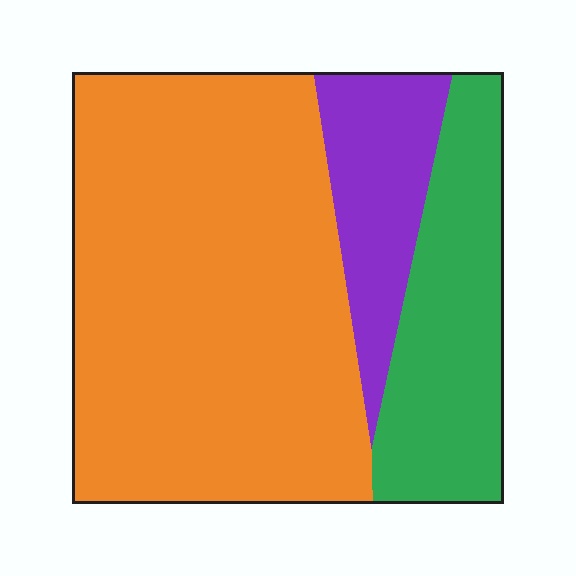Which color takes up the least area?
Purple, at roughly 15%.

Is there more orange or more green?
Orange.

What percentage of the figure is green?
Green takes up about one fifth (1/5) of the figure.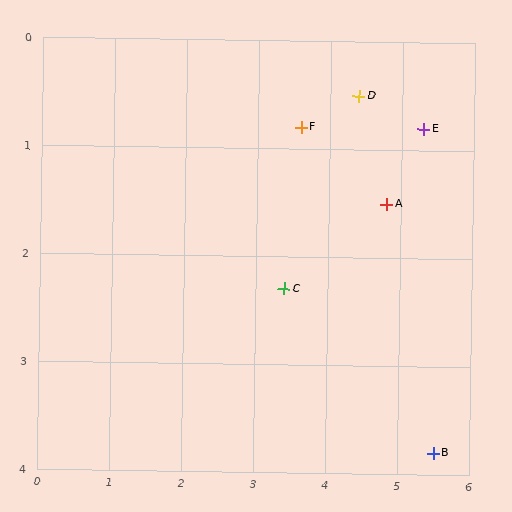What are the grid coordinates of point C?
Point C is at approximately (3.4, 2.3).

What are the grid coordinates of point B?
Point B is at approximately (5.5, 3.8).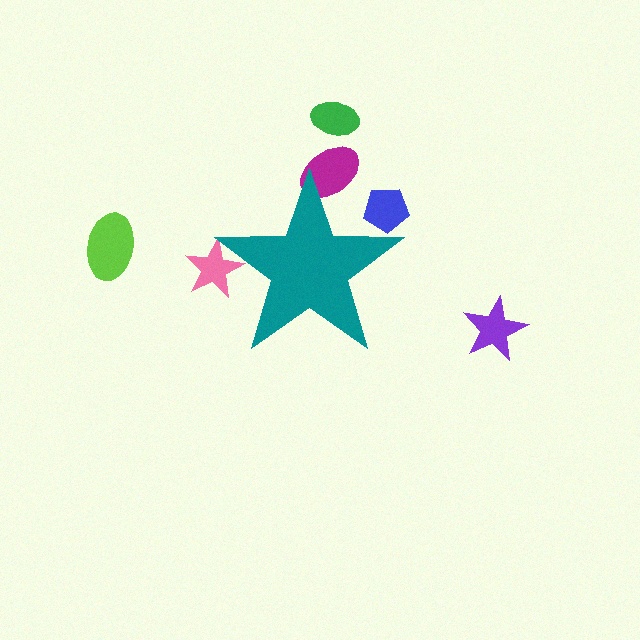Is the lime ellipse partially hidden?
No, the lime ellipse is fully visible.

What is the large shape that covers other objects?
A teal star.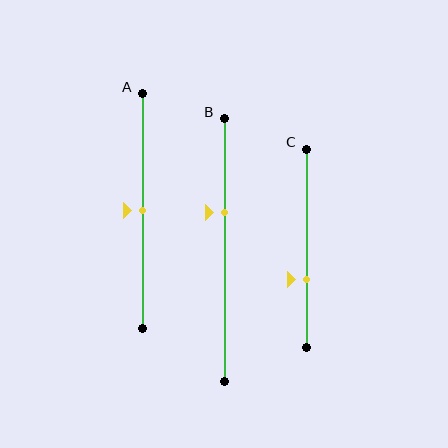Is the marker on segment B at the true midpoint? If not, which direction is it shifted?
No, the marker on segment B is shifted upward by about 14% of the segment length.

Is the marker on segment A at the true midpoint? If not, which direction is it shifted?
Yes, the marker on segment A is at the true midpoint.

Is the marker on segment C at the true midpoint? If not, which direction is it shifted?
No, the marker on segment C is shifted downward by about 16% of the segment length.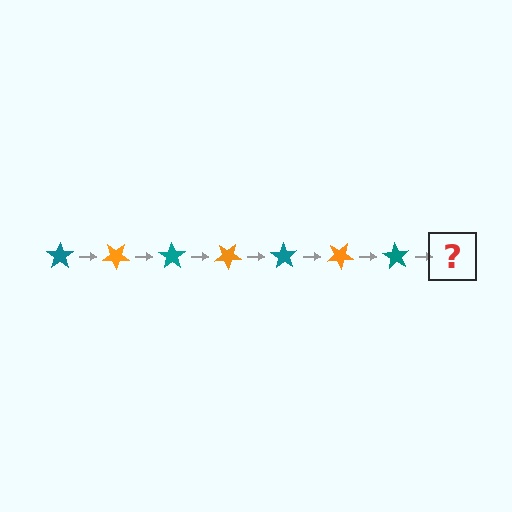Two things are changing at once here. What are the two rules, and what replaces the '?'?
The two rules are that it rotates 35 degrees each step and the color cycles through teal and orange. The '?' should be an orange star, rotated 245 degrees from the start.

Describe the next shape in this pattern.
It should be an orange star, rotated 245 degrees from the start.